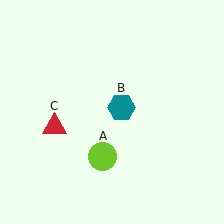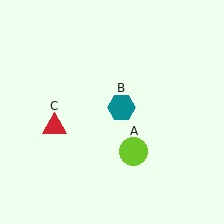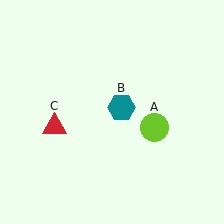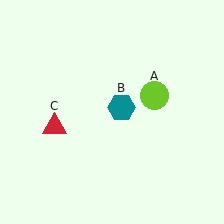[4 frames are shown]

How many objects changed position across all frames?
1 object changed position: lime circle (object A).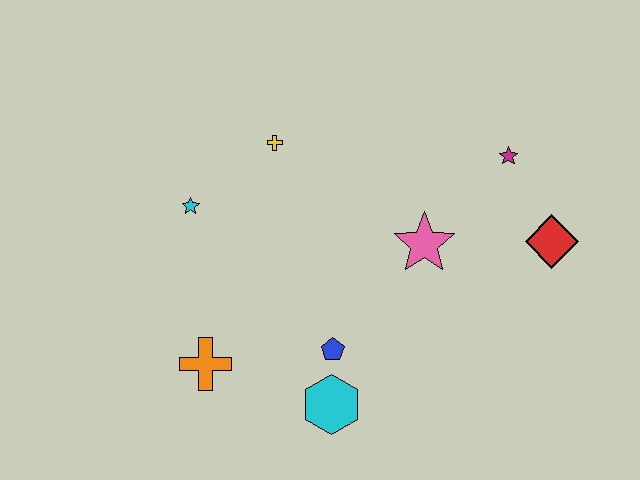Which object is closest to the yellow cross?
The cyan star is closest to the yellow cross.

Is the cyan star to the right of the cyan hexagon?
No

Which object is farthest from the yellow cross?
The red diamond is farthest from the yellow cross.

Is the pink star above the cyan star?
No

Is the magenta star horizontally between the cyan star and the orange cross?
No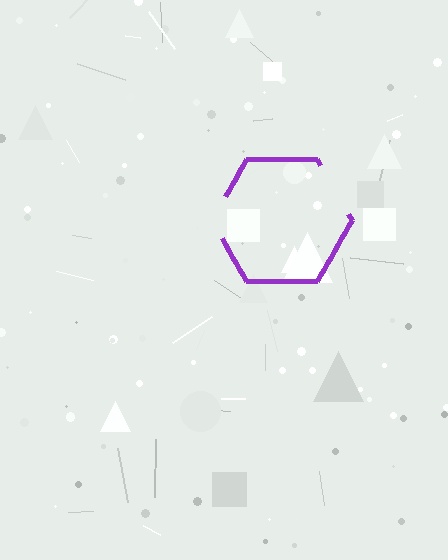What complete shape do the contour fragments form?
The contour fragments form a hexagon.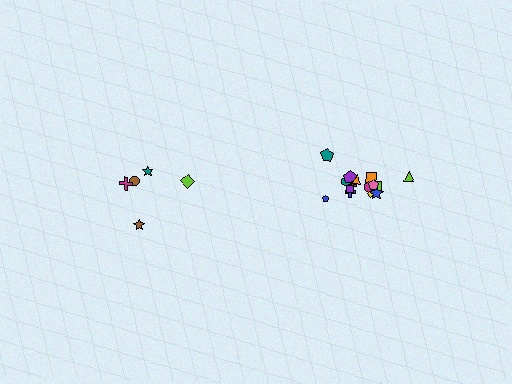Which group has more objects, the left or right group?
The right group.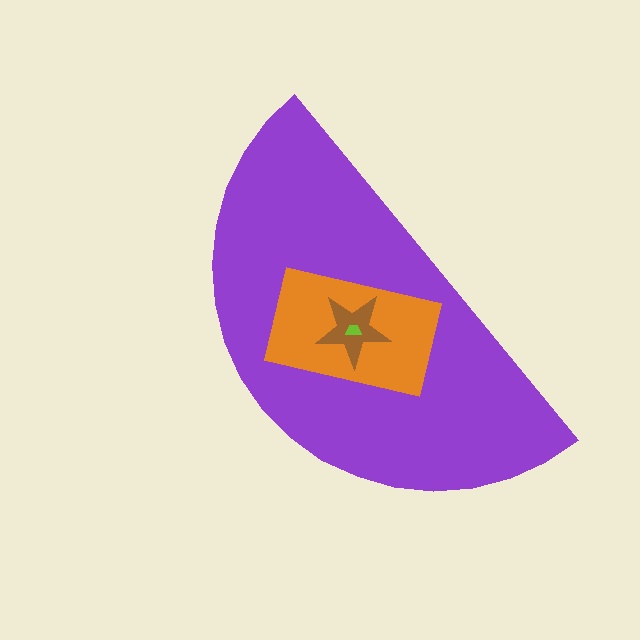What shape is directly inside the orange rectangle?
The brown star.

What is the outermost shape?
The purple semicircle.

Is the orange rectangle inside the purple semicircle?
Yes.